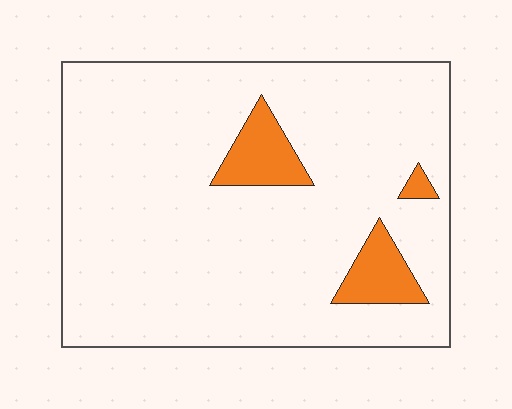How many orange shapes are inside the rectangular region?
3.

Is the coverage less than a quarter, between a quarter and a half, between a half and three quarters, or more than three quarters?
Less than a quarter.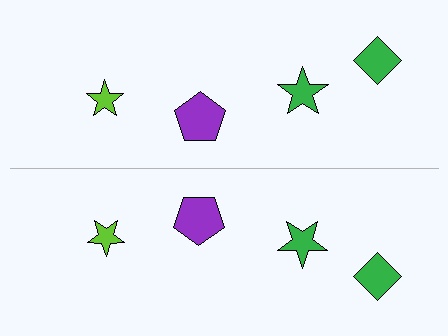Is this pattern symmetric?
Yes, this pattern has bilateral (reflection) symmetry.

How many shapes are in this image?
There are 8 shapes in this image.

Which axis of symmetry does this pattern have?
The pattern has a horizontal axis of symmetry running through the center of the image.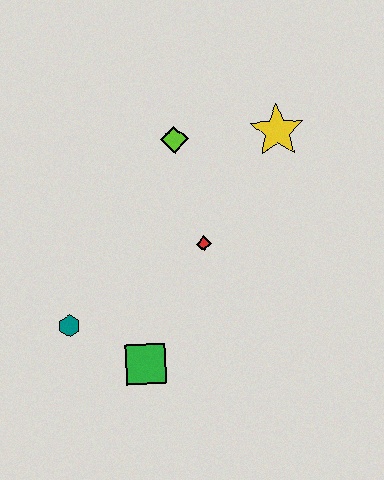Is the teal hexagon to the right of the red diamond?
No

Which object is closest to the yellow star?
The lime diamond is closest to the yellow star.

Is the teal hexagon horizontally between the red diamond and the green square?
No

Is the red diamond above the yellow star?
No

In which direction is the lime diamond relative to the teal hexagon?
The lime diamond is above the teal hexagon.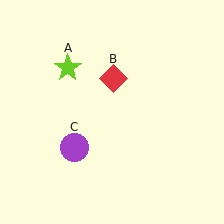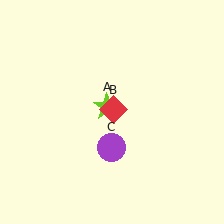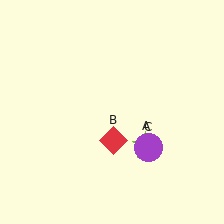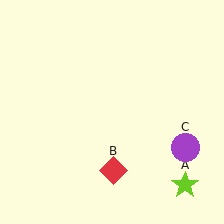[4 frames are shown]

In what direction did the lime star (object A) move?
The lime star (object A) moved down and to the right.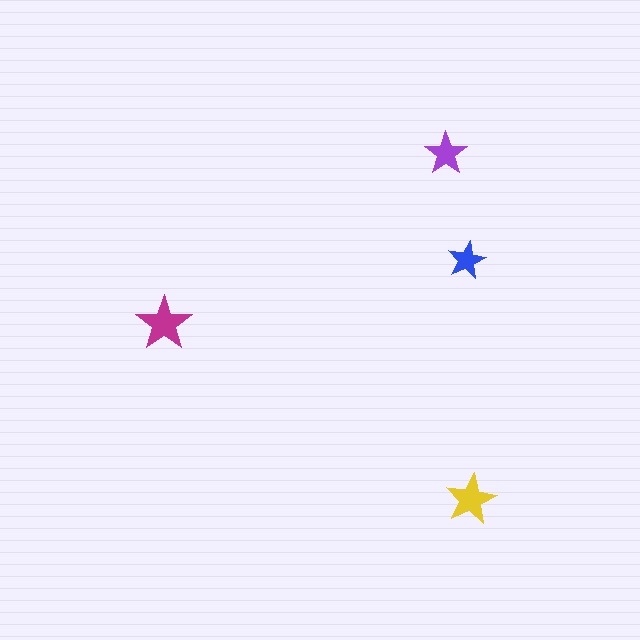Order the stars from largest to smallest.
the magenta one, the yellow one, the purple one, the blue one.